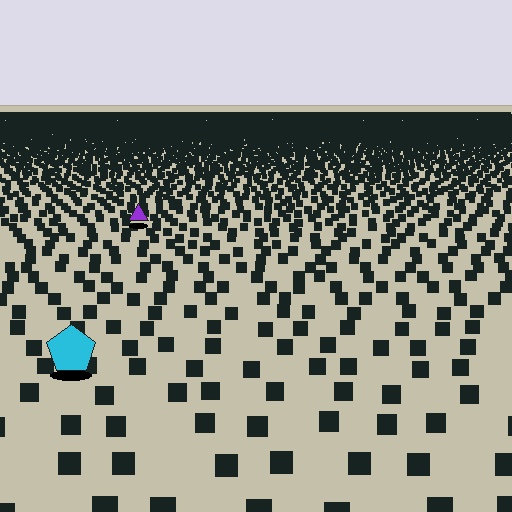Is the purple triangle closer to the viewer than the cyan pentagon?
No. The cyan pentagon is closer — you can tell from the texture gradient: the ground texture is coarser near it.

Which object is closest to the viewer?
The cyan pentagon is closest. The texture marks near it are larger and more spread out.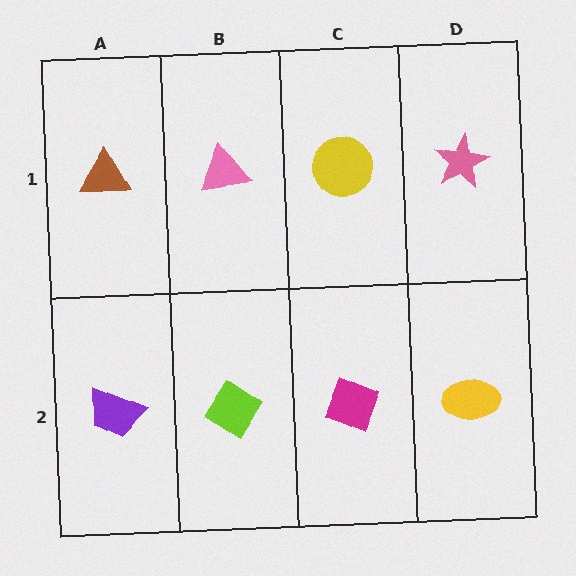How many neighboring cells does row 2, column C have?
3.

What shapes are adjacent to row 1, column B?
A lime diamond (row 2, column B), a brown triangle (row 1, column A), a yellow circle (row 1, column C).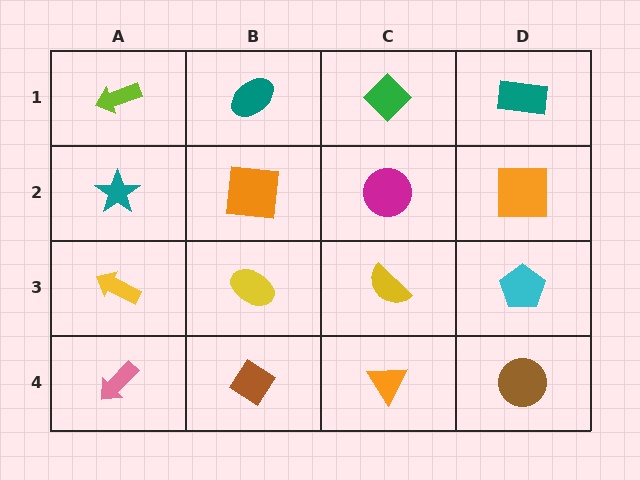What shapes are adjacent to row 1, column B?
An orange square (row 2, column B), a lime arrow (row 1, column A), a green diamond (row 1, column C).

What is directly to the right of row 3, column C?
A cyan pentagon.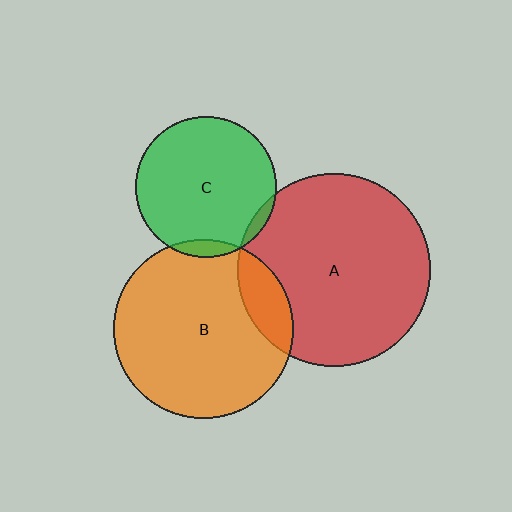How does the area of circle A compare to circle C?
Approximately 1.9 times.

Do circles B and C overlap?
Yes.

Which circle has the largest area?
Circle A (red).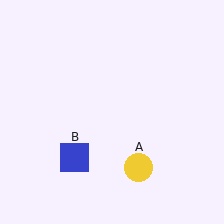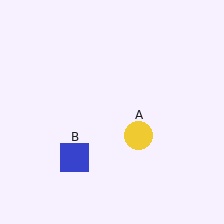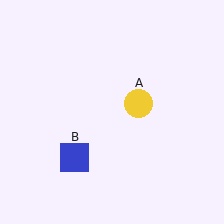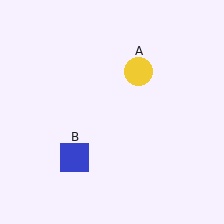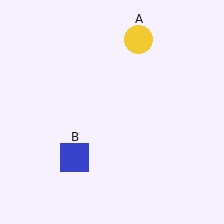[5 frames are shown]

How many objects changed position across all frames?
1 object changed position: yellow circle (object A).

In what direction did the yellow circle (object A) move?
The yellow circle (object A) moved up.